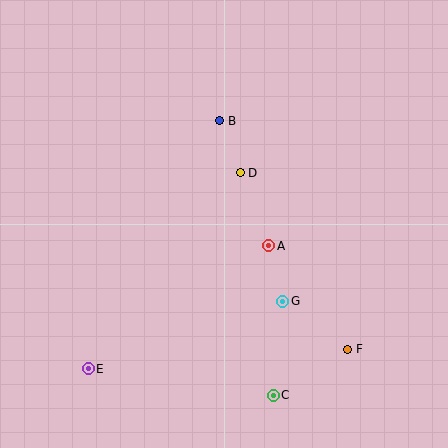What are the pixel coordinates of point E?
Point E is at (88, 369).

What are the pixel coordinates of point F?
Point F is at (348, 349).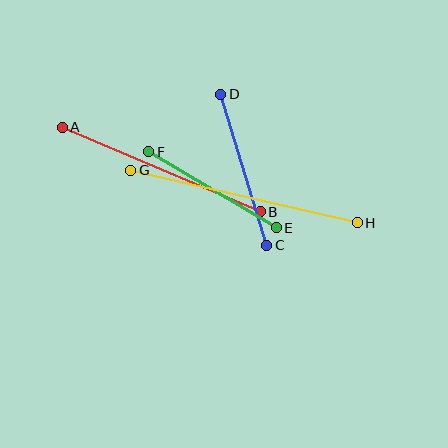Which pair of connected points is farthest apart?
Points G and H are farthest apart.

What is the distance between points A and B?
The distance is approximately 215 pixels.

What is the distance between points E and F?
The distance is approximately 149 pixels.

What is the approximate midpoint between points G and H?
The midpoint is at approximately (244, 197) pixels.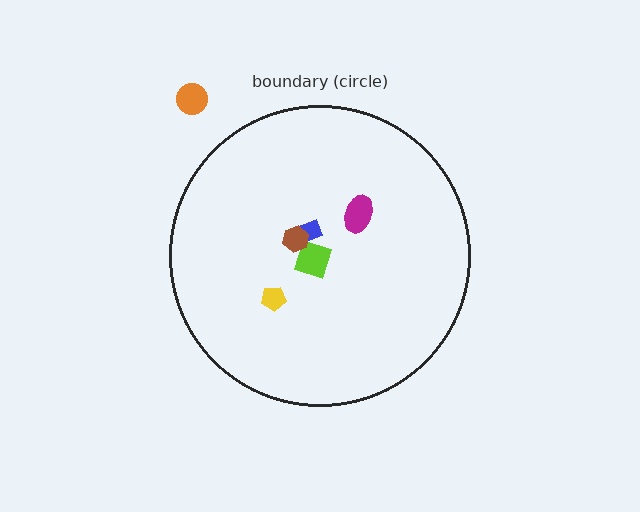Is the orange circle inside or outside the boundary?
Outside.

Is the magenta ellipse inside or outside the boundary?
Inside.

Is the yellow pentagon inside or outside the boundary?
Inside.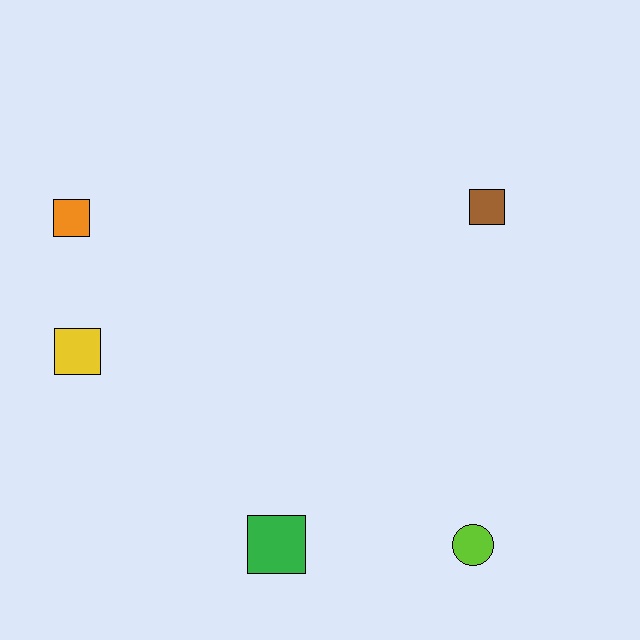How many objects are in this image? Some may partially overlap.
There are 5 objects.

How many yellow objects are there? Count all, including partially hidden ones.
There is 1 yellow object.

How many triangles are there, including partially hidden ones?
There are no triangles.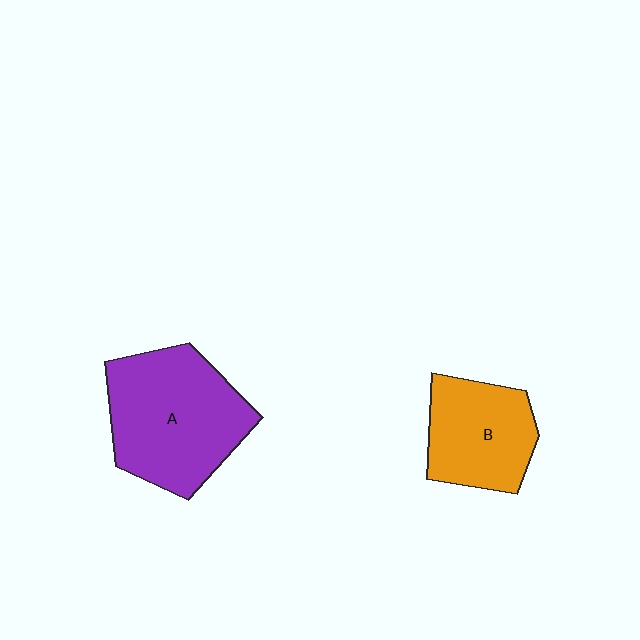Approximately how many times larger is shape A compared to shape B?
Approximately 1.5 times.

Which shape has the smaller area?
Shape B (orange).